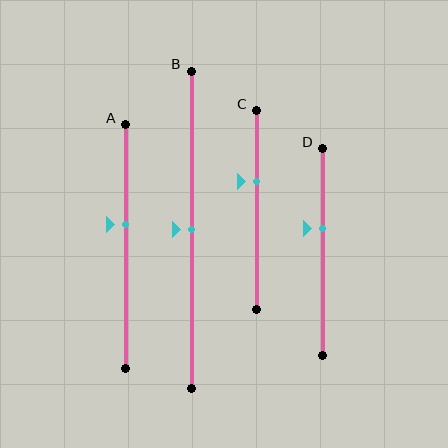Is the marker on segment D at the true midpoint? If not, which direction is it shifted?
No, the marker on segment D is shifted upward by about 11% of the segment length.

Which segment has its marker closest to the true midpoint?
Segment B has its marker closest to the true midpoint.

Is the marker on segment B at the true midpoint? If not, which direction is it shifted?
Yes, the marker on segment B is at the true midpoint.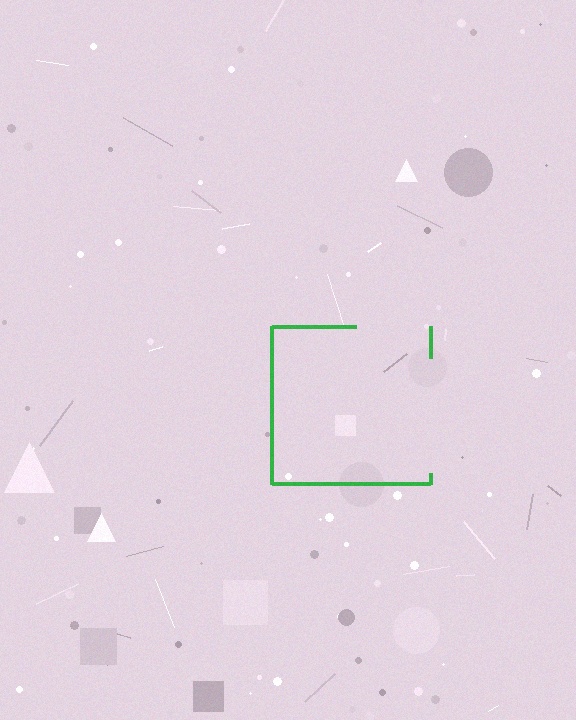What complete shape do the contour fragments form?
The contour fragments form a square.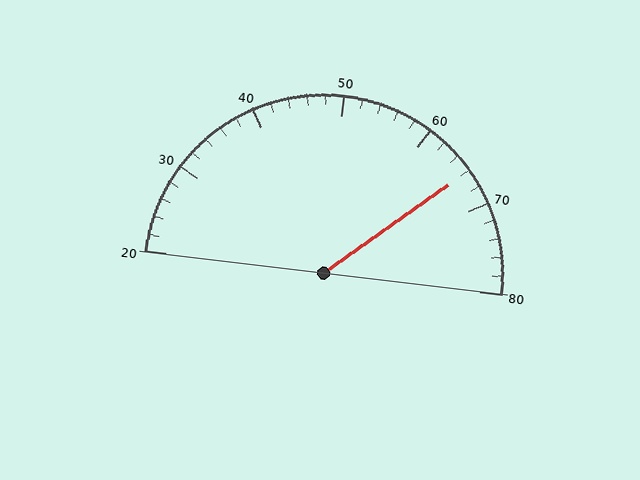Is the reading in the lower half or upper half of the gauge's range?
The reading is in the upper half of the range (20 to 80).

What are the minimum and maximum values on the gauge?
The gauge ranges from 20 to 80.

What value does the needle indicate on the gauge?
The needle indicates approximately 66.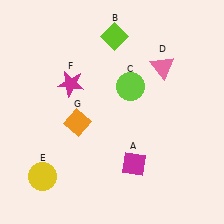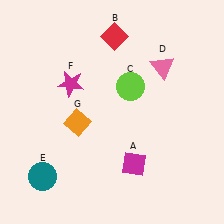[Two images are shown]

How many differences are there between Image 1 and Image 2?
There are 2 differences between the two images.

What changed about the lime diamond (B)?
In Image 1, B is lime. In Image 2, it changed to red.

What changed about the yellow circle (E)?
In Image 1, E is yellow. In Image 2, it changed to teal.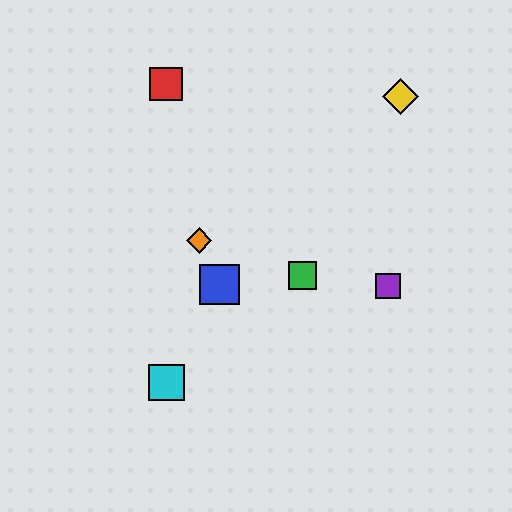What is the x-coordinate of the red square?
The red square is at x≈166.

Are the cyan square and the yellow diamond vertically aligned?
No, the cyan square is at x≈166 and the yellow diamond is at x≈400.